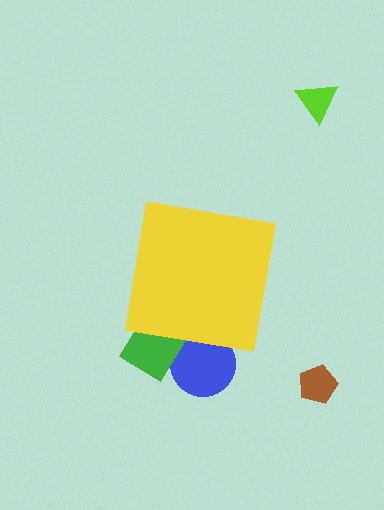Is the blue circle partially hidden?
Yes, the blue circle is partially hidden behind the yellow square.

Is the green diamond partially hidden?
Yes, the green diamond is partially hidden behind the yellow square.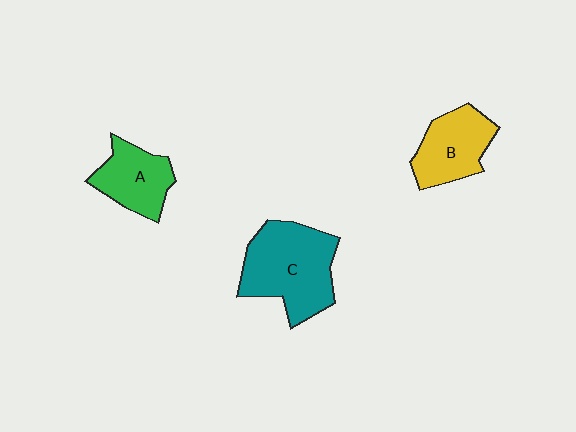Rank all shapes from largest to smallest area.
From largest to smallest: C (teal), B (yellow), A (green).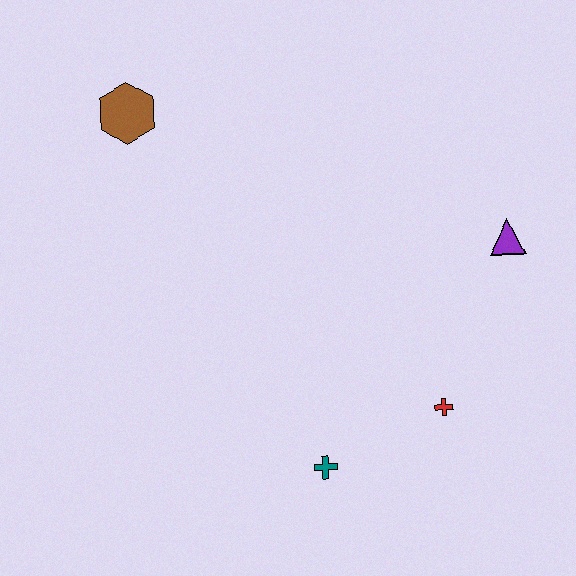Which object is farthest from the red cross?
The brown hexagon is farthest from the red cross.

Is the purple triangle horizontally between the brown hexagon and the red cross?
No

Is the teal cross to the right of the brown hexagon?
Yes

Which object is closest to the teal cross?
The red cross is closest to the teal cross.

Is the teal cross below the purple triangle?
Yes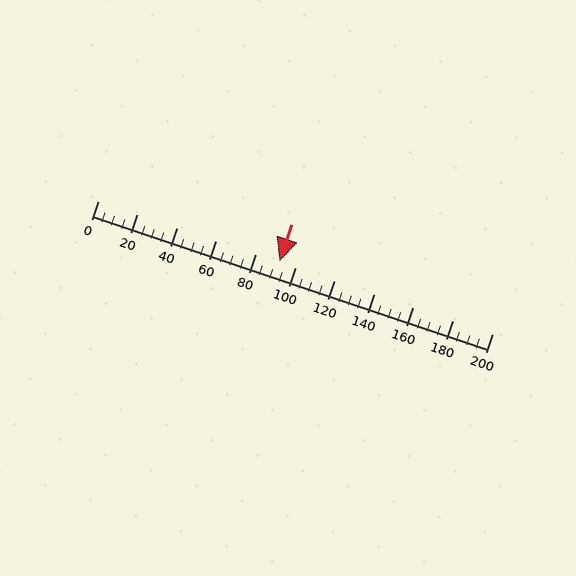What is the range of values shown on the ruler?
The ruler shows values from 0 to 200.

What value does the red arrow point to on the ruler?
The red arrow points to approximately 92.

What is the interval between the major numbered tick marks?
The major tick marks are spaced 20 units apart.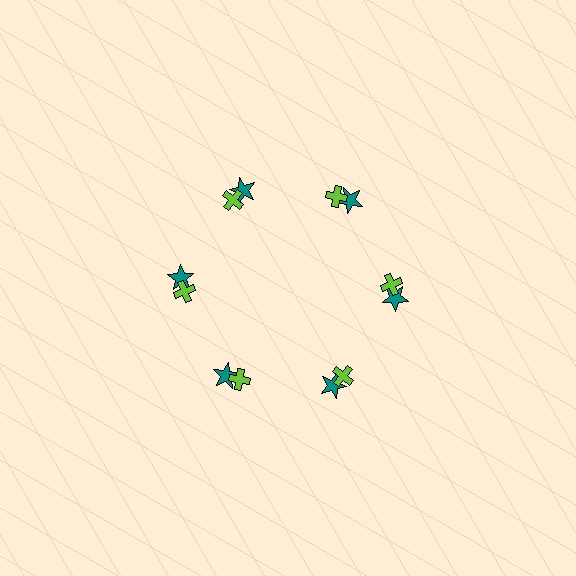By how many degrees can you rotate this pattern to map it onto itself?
The pattern maps onto itself every 60 degrees of rotation.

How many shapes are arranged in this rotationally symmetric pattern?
There are 12 shapes, arranged in 6 groups of 2.